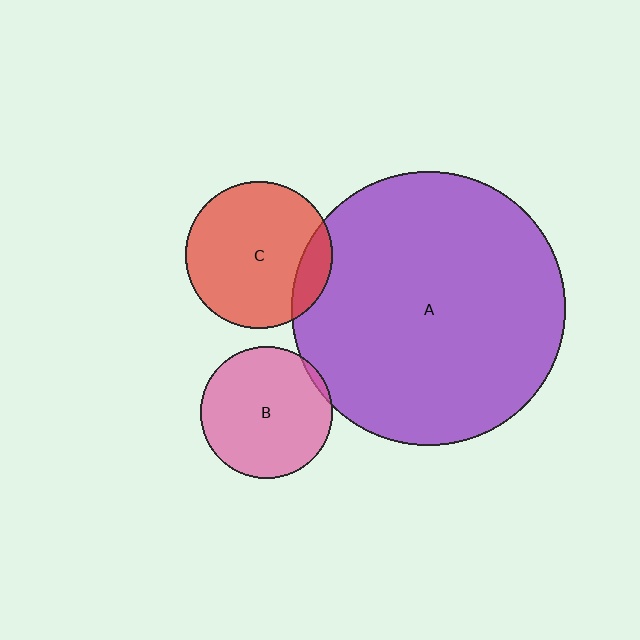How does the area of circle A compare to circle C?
Approximately 3.5 times.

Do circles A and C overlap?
Yes.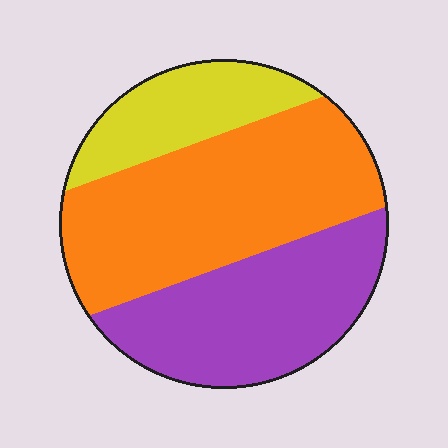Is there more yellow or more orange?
Orange.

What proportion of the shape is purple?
Purple takes up about one third (1/3) of the shape.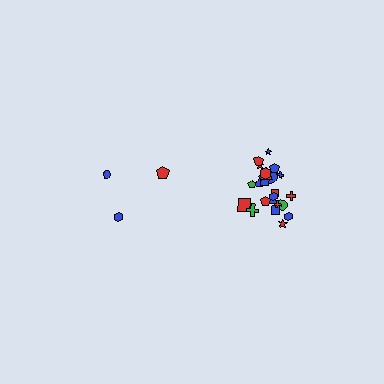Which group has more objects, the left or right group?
The right group.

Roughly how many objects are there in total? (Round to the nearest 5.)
Roughly 30 objects in total.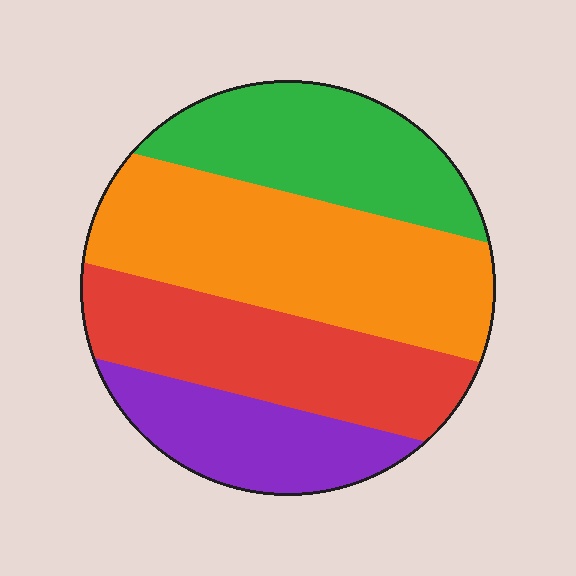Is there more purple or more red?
Red.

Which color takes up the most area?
Orange, at roughly 35%.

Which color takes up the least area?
Purple, at roughly 15%.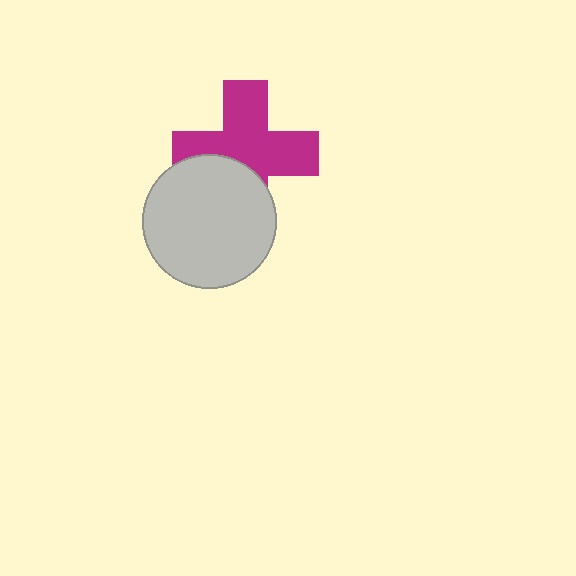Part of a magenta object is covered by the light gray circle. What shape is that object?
It is a cross.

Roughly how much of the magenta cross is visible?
Most of it is visible (roughly 67%).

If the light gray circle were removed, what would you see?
You would see the complete magenta cross.